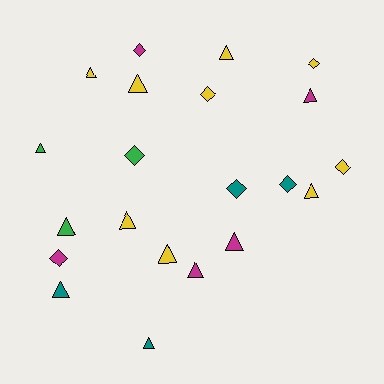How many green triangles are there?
There are 2 green triangles.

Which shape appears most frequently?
Triangle, with 13 objects.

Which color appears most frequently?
Yellow, with 9 objects.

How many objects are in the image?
There are 21 objects.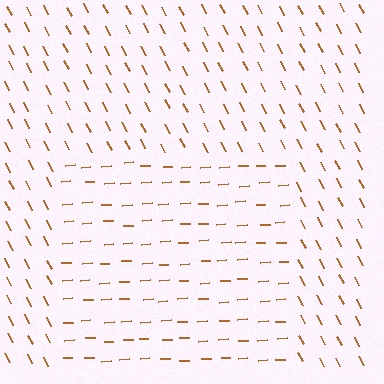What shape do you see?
I see a rectangle.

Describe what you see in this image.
The image is filled with small brown line segments. A rectangle region in the image has lines oriented differently from the surrounding lines, creating a visible texture boundary.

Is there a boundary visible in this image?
Yes, there is a texture boundary formed by a change in line orientation.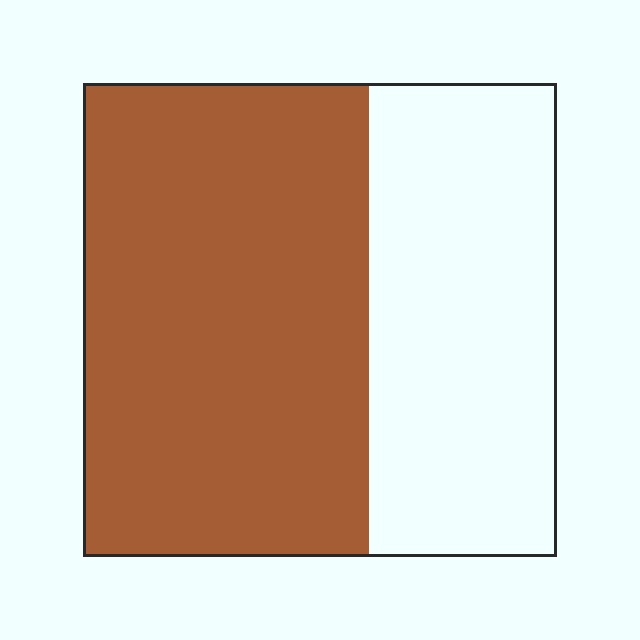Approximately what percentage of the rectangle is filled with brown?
Approximately 60%.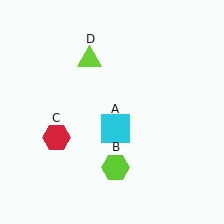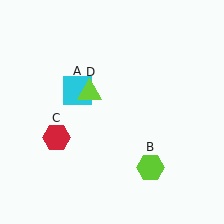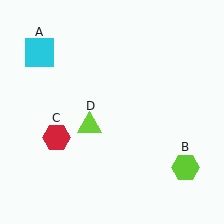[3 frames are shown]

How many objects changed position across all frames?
3 objects changed position: cyan square (object A), lime hexagon (object B), lime triangle (object D).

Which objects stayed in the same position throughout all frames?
Red hexagon (object C) remained stationary.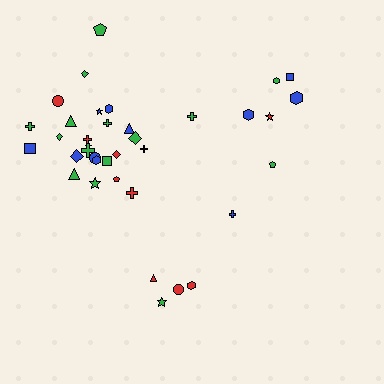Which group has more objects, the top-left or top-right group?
The top-left group.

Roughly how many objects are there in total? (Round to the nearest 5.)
Roughly 35 objects in total.